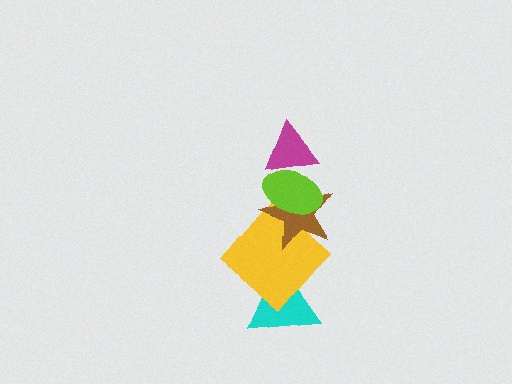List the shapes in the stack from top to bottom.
From top to bottom: the magenta triangle, the lime ellipse, the brown star, the yellow diamond, the cyan triangle.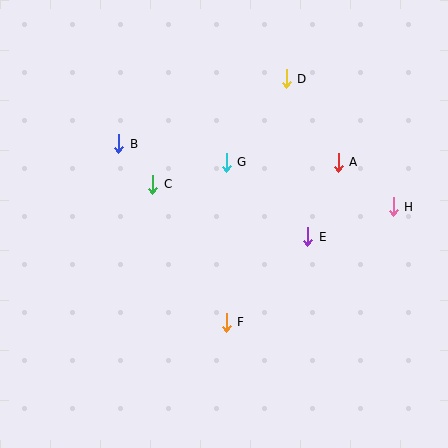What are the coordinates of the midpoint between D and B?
The midpoint between D and B is at (203, 111).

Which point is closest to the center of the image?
Point G at (226, 162) is closest to the center.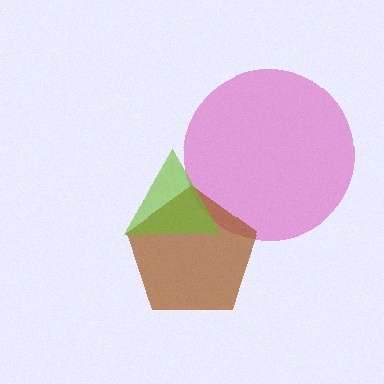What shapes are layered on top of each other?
The layered shapes are: a magenta circle, a brown pentagon, a lime triangle.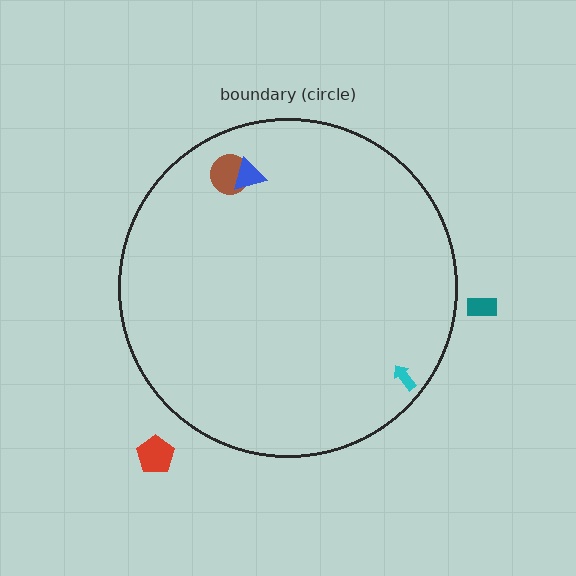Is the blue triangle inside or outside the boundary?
Inside.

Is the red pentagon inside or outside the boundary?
Outside.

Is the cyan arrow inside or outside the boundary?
Inside.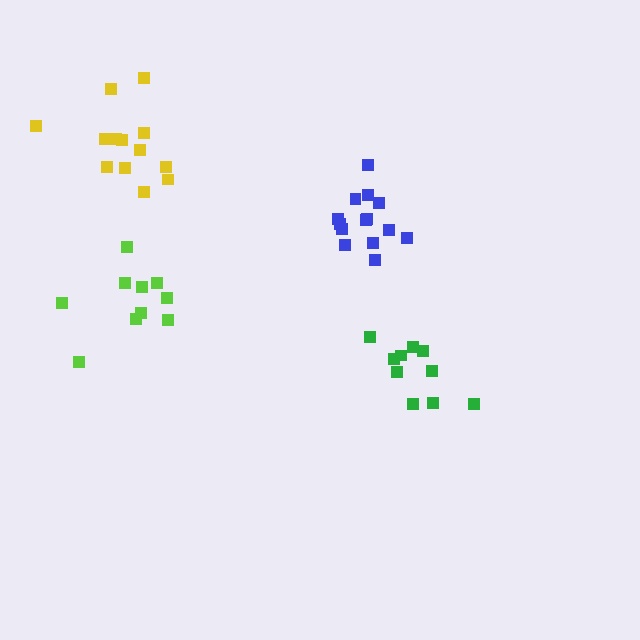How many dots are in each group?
Group 1: 10 dots, Group 2: 14 dots, Group 3: 10 dots, Group 4: 13 dots (47 total).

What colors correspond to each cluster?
The clusters are colored: green, blue, lime, yellow.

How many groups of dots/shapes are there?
There are 4 groups.